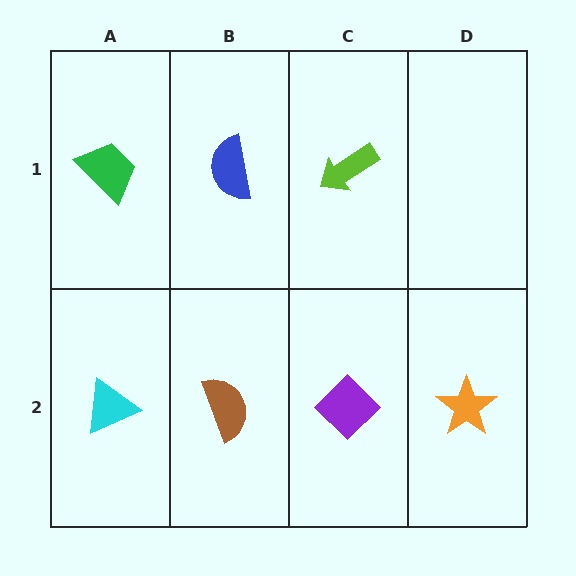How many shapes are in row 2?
4 shapes.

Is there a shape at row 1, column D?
No, that cell is empty.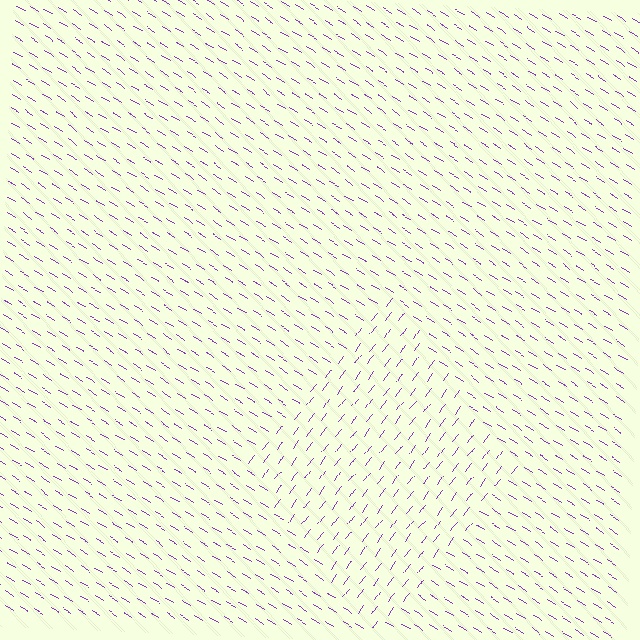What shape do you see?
I see a diamond.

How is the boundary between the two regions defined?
The boundary is defined purely by a change in line orientation (approximately 85 degrees difference). All lines are the same color and thickness.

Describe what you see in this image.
The image is filled with small purple line segments. A diamond region in the image has lines oriented differently from the surrounding lines, creating a visible texture boundary.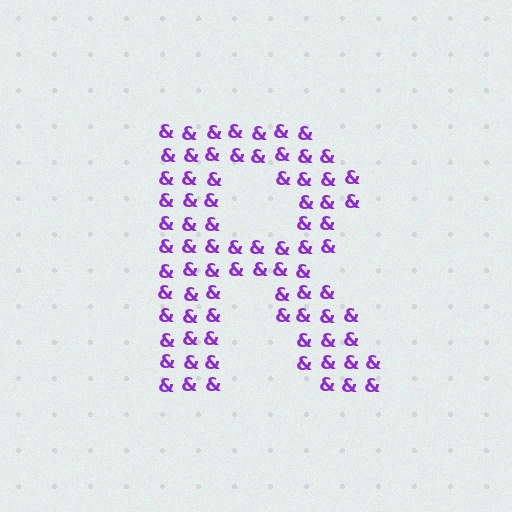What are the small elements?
The small elements are ampersands.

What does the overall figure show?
The overall figure shows the letter R.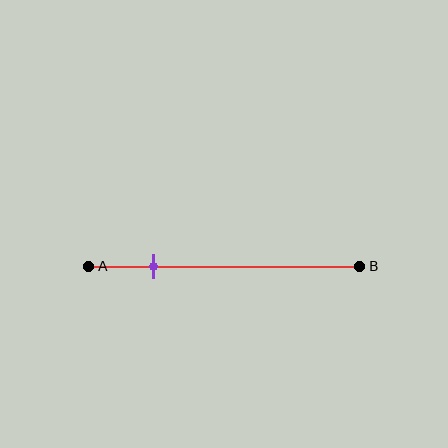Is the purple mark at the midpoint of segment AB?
No, the mark is at about 25% from A, not at the 50% midpoint.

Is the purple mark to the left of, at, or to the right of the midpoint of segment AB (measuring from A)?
The purple mark is to the left of the midpoint of segment AB.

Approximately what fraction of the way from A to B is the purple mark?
The purple mark is approximately 25% of the way from A to B.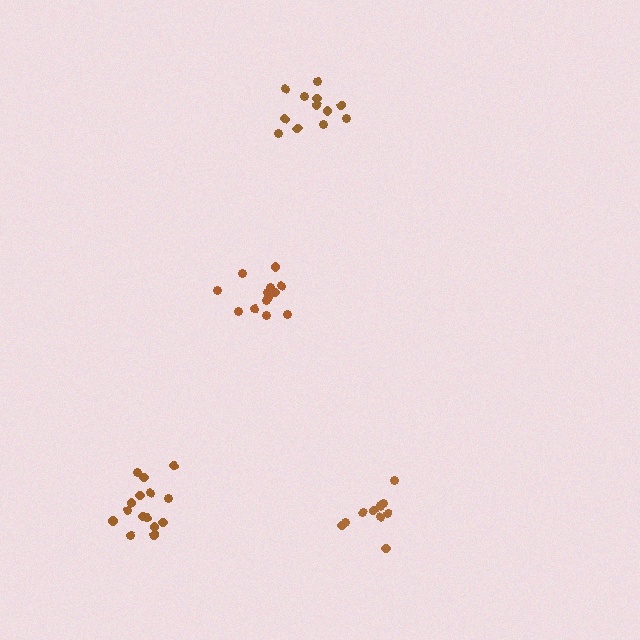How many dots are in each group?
Group 1: 15 dots, Group 2: 12 dots, Group 3: 13 dots, Group 4: 10 dots (50 total).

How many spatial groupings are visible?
There are 4 spatial groupings.